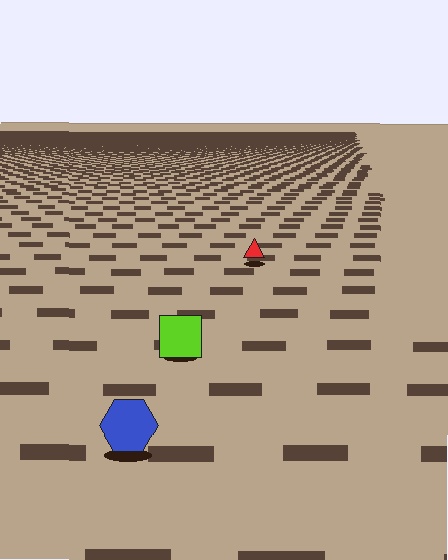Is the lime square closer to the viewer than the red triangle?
Yes. The lime square is closer — you can tell from the texture gradient: the ground texture is coarser near it.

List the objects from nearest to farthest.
From nearest to farthest: the blue hexagon, the lime square, the red triangle.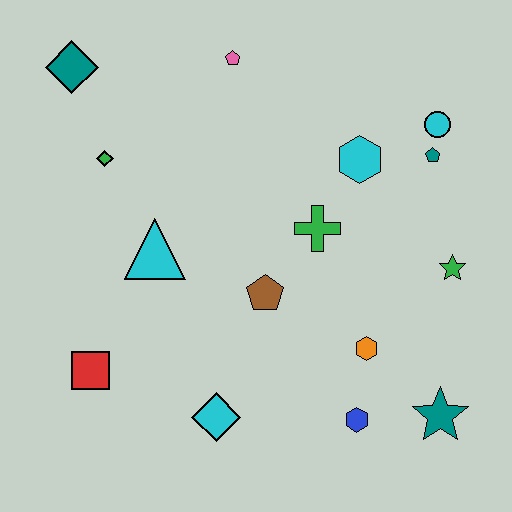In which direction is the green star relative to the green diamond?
The green star is to the right of the green diamond.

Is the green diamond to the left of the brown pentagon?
Yes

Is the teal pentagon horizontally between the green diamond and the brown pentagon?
No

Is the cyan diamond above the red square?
No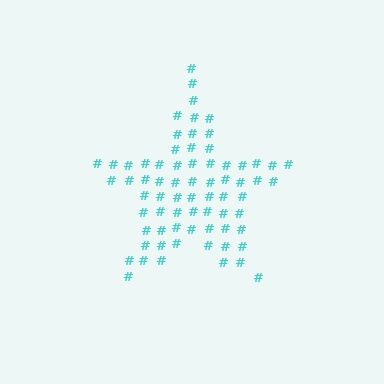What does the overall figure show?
The overall figure shows a star.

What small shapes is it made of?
It is made of small hash symbols.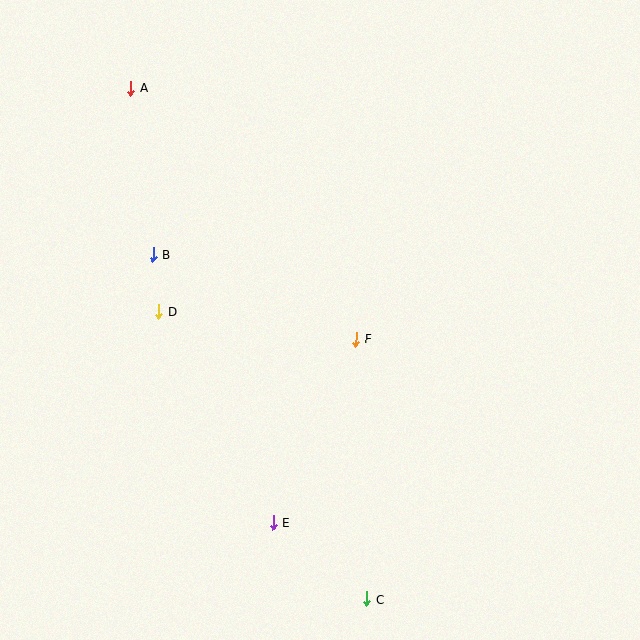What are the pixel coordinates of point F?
Point F is at (356, 339).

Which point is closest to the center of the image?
Point F at (356, 339) is closest to the center.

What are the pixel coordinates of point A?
Point A is at (131, 88).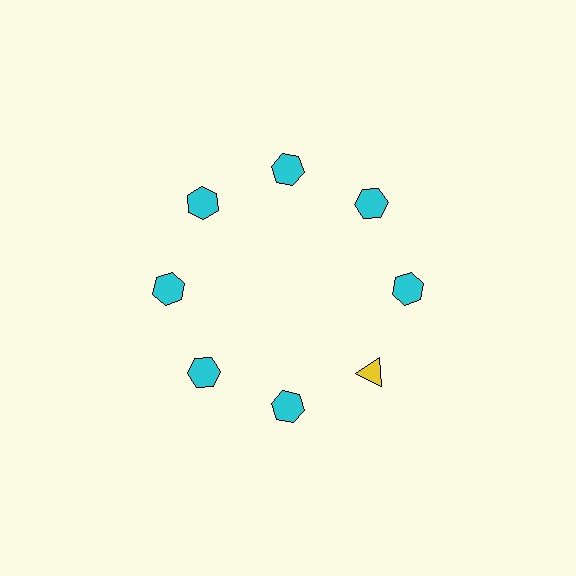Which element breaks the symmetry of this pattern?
The yellow triangle at roughly the 4 o'clock position breaks the symmetry. All other shapes are cyan hexagons.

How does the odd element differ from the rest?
It differs in both color (yellow instead of cyan) and shape (triangle instead of hexagon).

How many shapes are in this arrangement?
There are 8 shapes arranged in a ring pattern.